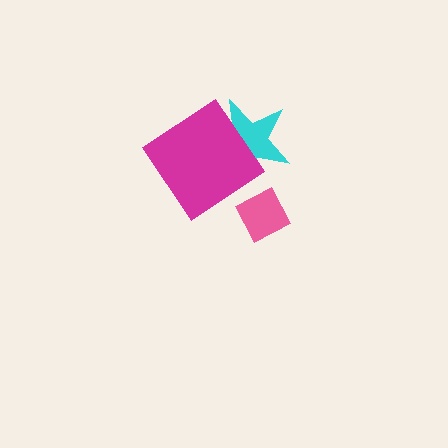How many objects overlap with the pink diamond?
0 objects overlap with the pink diamond.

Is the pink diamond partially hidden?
No, no other shape covers it.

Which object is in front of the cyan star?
The magenta diamond is in front of the cyan star.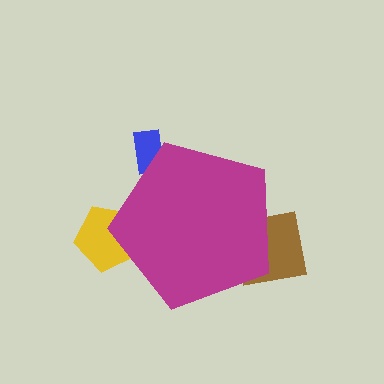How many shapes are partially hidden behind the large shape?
3 shapes are partially hidden.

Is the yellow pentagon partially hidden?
Yes, the yellow pentagon is partially hidden behind the magenta pentagon.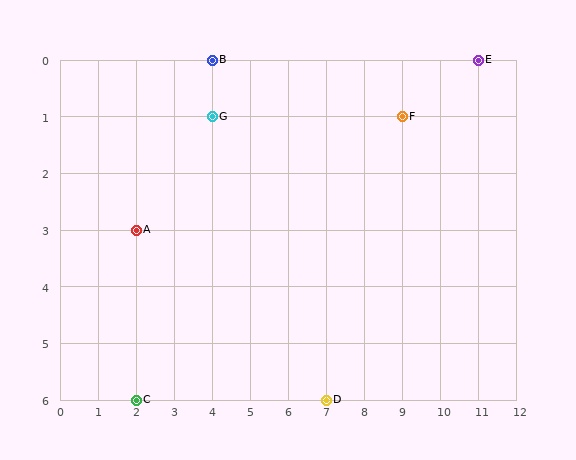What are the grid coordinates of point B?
Point B is at grid coordinates (4, 0).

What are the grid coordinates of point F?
Point F is at grid coordinates (9, 1).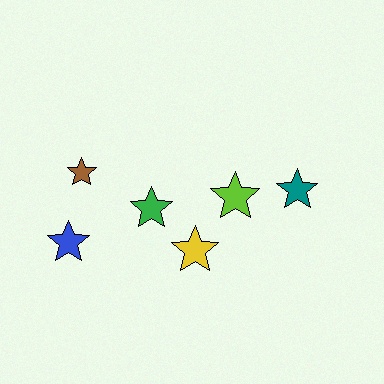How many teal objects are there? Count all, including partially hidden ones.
There is 1 teal object.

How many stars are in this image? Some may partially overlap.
There are 6 stars.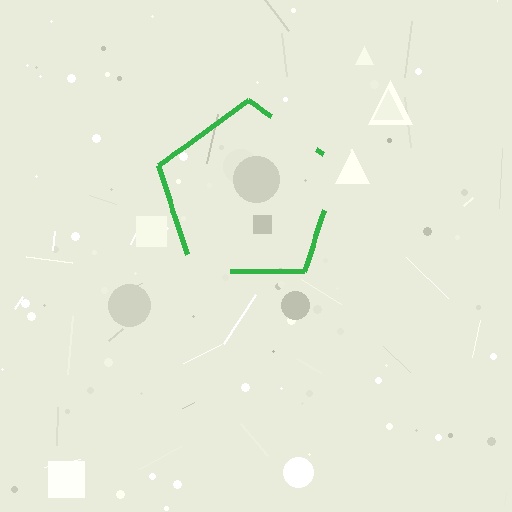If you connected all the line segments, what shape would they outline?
They would outline a pentagon.